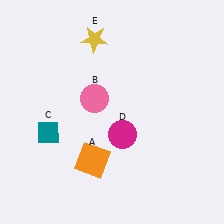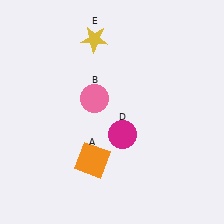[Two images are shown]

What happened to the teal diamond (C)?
The teal diamond (C) was removed in Image 2. It was in the bottom-left area of Image 1.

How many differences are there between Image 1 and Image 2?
There is 1 difference between the two images.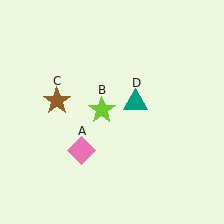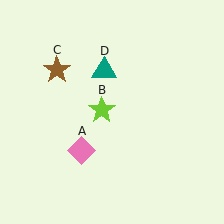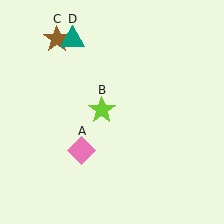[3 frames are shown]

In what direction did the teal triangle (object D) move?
The teal triangle (object D) moved up and to the left.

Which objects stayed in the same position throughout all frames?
Pink diamond (object A) and lime star (object B) remained stationary.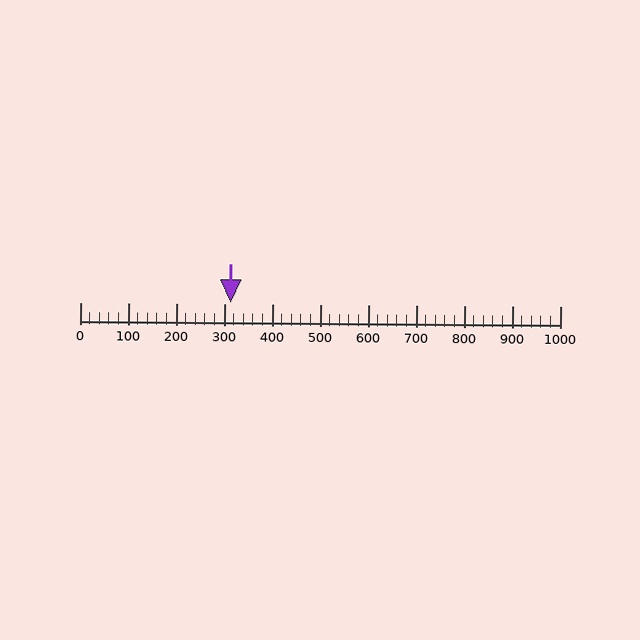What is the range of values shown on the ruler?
The ruler shows values from 0 to 1000.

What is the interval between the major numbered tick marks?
The major tick marks are spaced 100 units apart.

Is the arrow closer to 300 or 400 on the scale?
The arrow is closer to 300.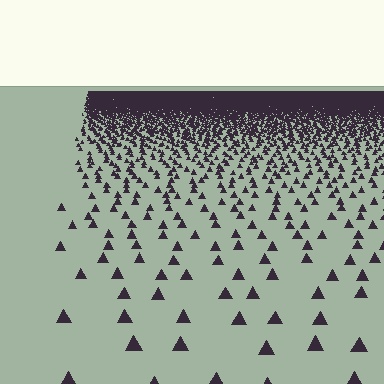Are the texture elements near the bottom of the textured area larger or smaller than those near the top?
Larger. Near the bottom, elements are closer to the viewer and appear at a bigger on-screen size.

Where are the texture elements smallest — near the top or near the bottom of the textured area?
Near the top.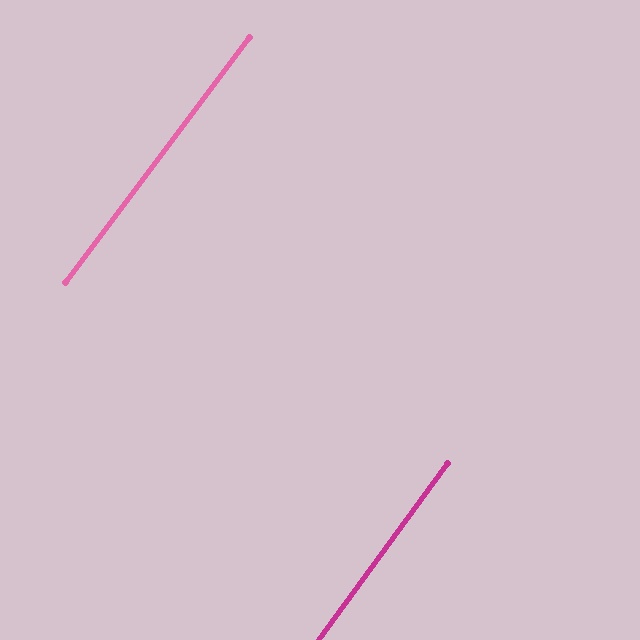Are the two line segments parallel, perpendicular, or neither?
Parallel — their directions differ by only 0.9°.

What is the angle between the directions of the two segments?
Approximately 1 degree.